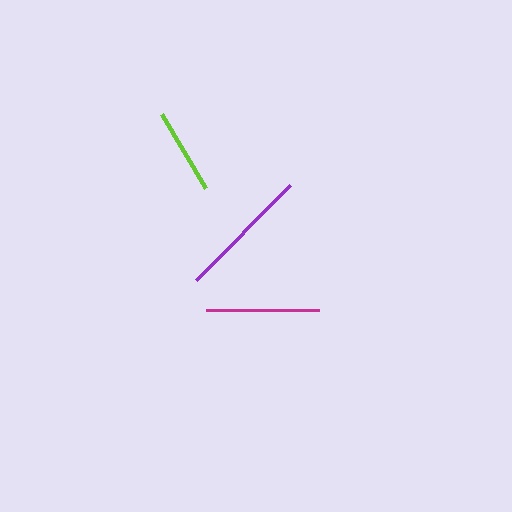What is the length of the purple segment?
The purple segment is approximately 133 pixels long.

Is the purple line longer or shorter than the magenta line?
The purple line is longer than the magenta line.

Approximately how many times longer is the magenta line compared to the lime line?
The magenta line is approximately 1.3 times the length of the lime line.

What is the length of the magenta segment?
The magenta segment is approximately 113 pixels long.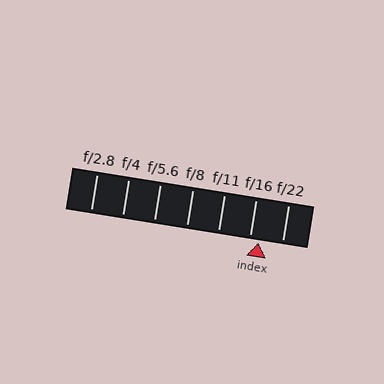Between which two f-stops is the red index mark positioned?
The index mark is between f/16 and f/22.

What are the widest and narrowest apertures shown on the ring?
The widest aperture shown is f/2.8 and the narrowest is f/22.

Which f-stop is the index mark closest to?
The index mark is closest to f/16.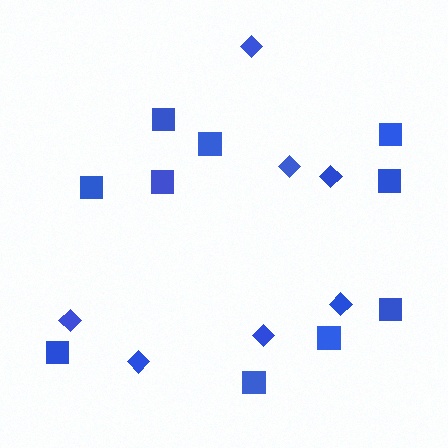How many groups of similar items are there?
There are 2 groups: one group of diamonds (7) and one group of squares (10).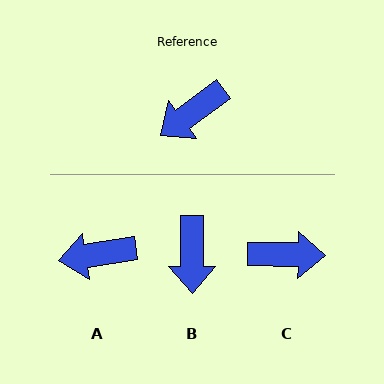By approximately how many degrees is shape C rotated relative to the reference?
Approximately 142 degrees counter-clockwise.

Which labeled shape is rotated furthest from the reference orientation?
C, about 142 degrees away.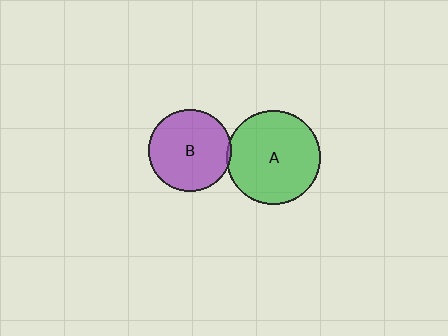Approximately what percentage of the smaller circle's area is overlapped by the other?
Approximately 5%.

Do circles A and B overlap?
Yes.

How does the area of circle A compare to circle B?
Approximately 1.3 times.